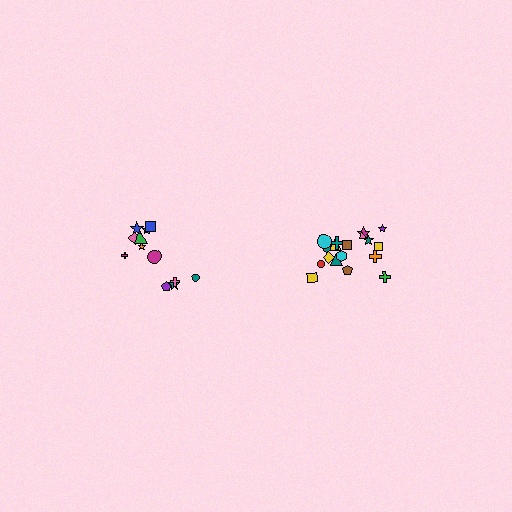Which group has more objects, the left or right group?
The right group.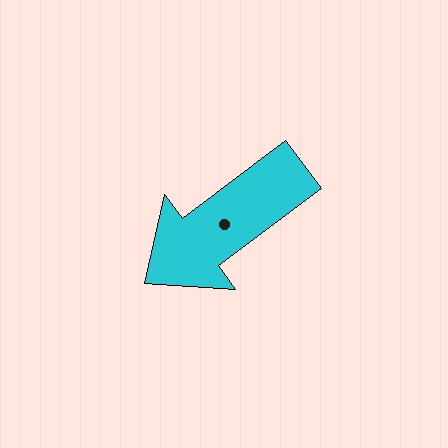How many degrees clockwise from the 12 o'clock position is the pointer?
Approximately 233 degrees.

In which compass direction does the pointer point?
Southwest.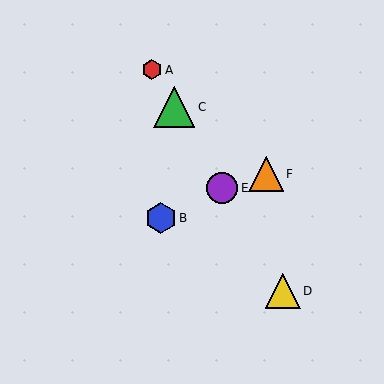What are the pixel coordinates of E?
Object E is at (222, 188).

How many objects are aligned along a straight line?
4 objects (A, C, D, E) are aligned along a straight line.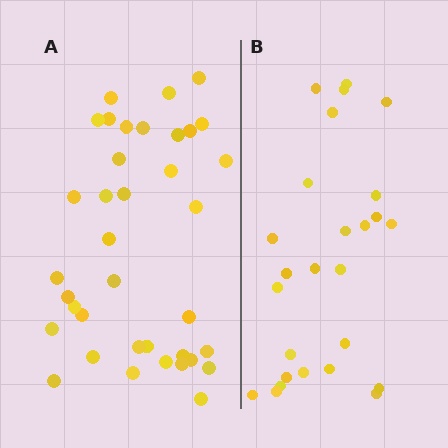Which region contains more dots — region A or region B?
Region A (the left region) has more dots.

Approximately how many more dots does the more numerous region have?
Region A has roughly 12 or so more dots than region B.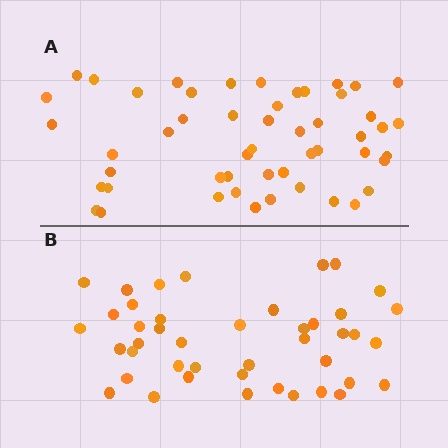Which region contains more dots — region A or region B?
Region A (the top region) has more dots.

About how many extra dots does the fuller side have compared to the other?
Region A has roughly 8 or so more dots than region B.